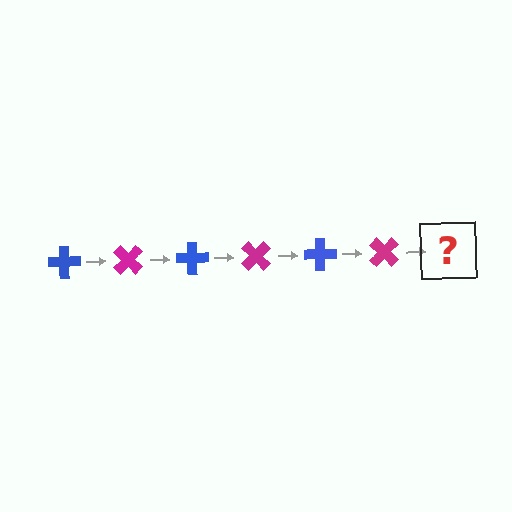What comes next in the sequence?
The next element should be a blue cross, rotated 270 degrees from the start.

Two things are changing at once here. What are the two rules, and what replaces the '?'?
The two rules are that it rotates 45 degrees each step and the color cycles through blue and magenta. The '?' should be a blue cross, rotated 270 degrees from the start.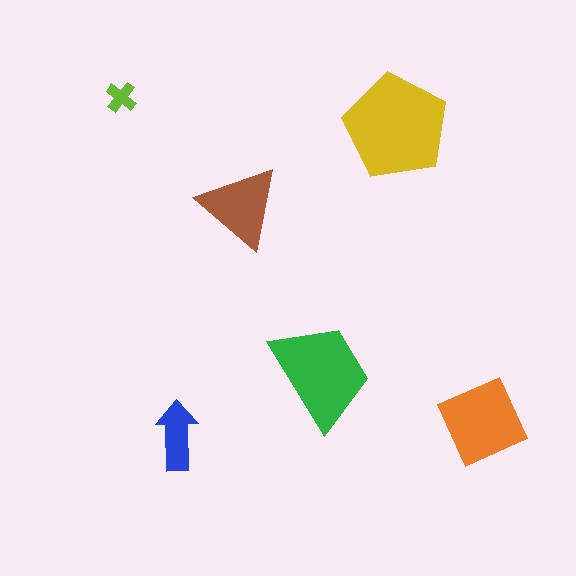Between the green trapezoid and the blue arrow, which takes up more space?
The green trapezoid.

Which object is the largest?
The yellow pentagon.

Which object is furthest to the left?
The lime cross is leftmost.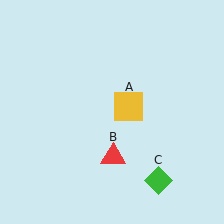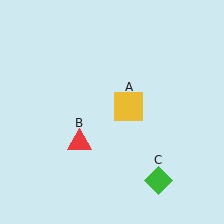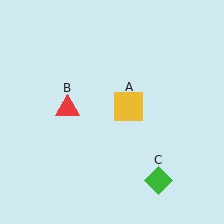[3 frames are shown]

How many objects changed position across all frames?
1 object changed position: red triangle (object B).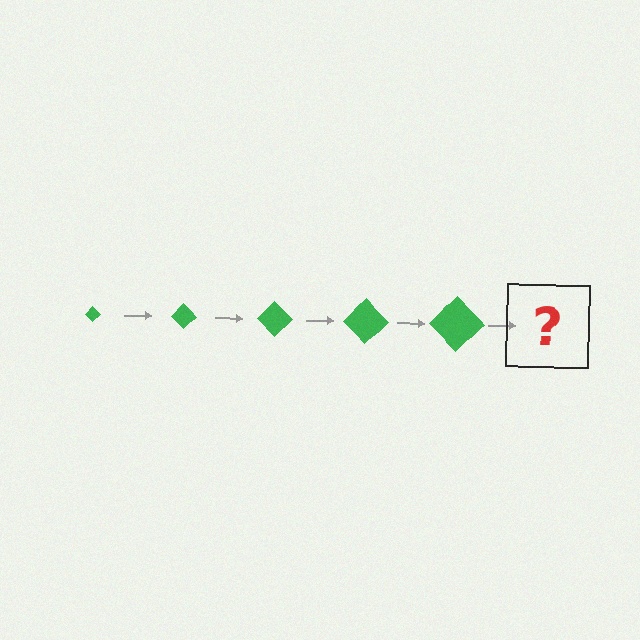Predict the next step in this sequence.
The next step is a green diamond, larger than the previous one.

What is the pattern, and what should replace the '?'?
The pattern is that the diamond gets progressively larger each step. The '?' should be a green diamond, larger than the previous one.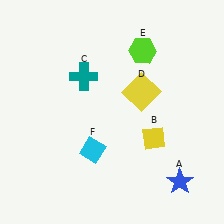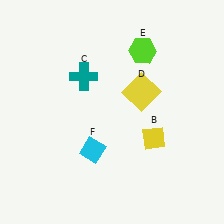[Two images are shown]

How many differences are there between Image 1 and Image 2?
There is 1 difference between the two images.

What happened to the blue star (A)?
The blue star (A) was removed in Image 2. It was in the bottom-right area of Image 1.